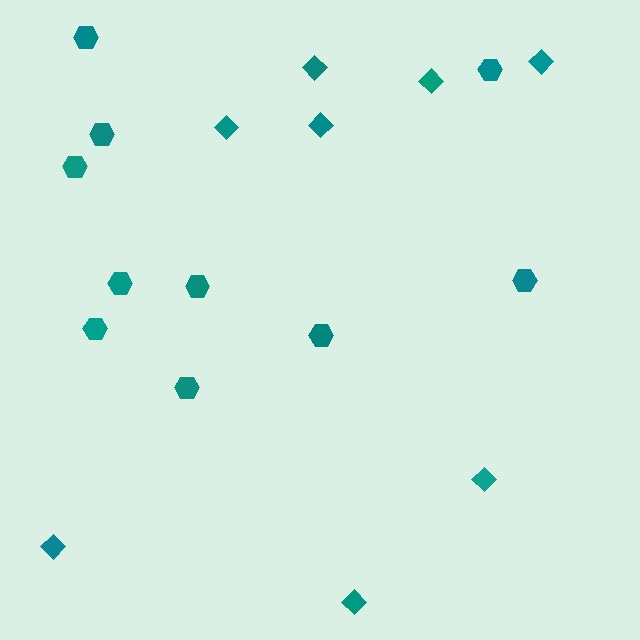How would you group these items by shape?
There are 2 groups: one group of diamonds (8) and one group of hexagons (10).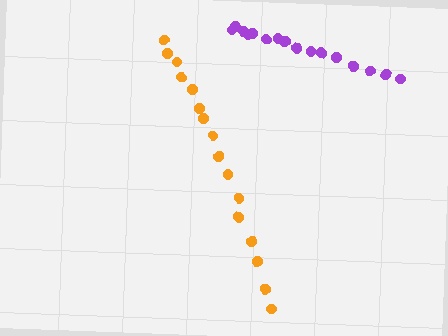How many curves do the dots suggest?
There are 2 distinct paths.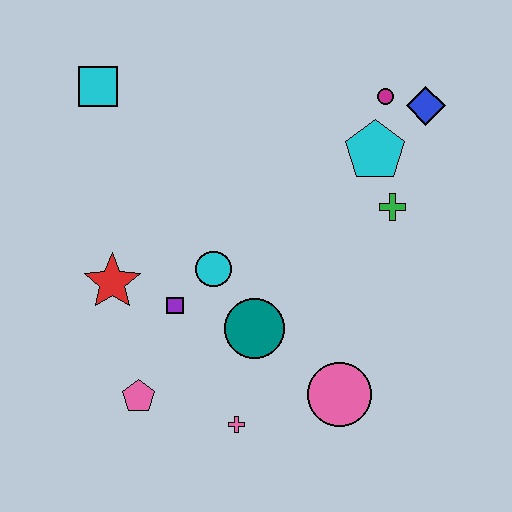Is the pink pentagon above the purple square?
No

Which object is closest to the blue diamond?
The magenta circle is closest to the blue diamond.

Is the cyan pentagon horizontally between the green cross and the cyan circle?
Yes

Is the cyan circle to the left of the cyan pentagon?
Yes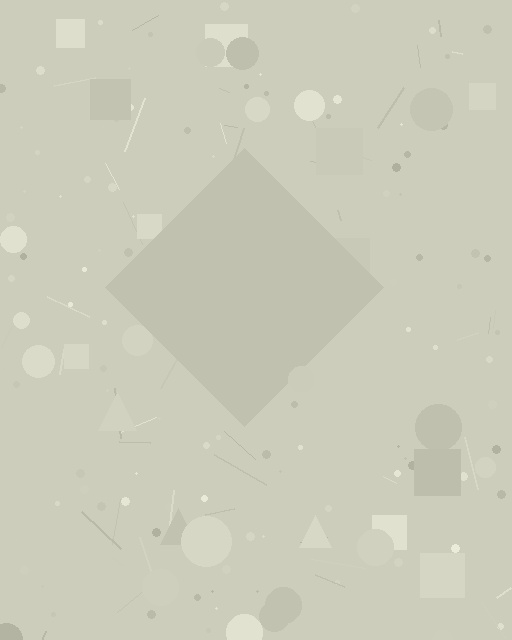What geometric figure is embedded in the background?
A diamond is embedded in the background.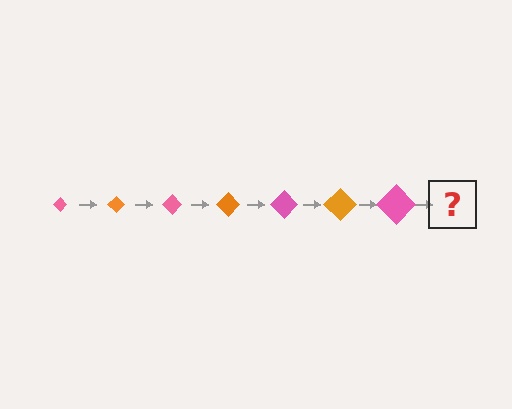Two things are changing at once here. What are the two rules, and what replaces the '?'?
The two rules are that the diamond grows larger each step and the color cycles through pink and orange. The '?' should be an orange diamond, larger than the previous one.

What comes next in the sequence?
The next element should be an orange diamond, larger than the previous one.